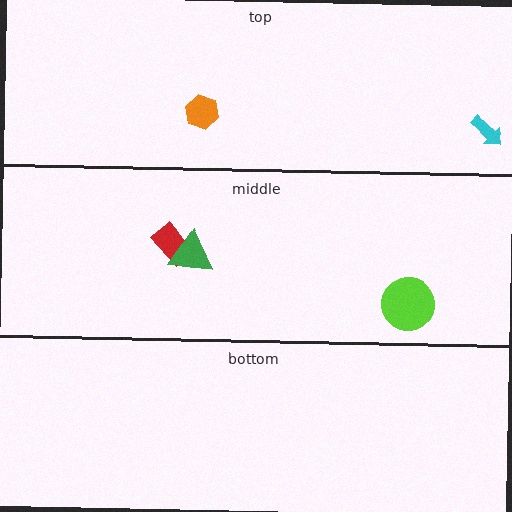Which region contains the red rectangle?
The middle region.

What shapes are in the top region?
The orange hexagon, the cyan arrow.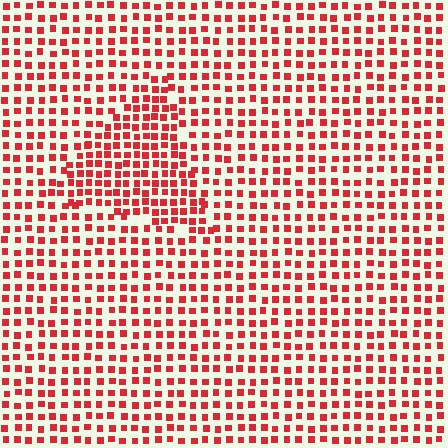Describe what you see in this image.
The image contains small red elements arranged at two different densities. A triangle-shaped region is visible where the elements are more densely packed than the surrounding area.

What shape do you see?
I see a triangle.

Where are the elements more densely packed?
The elements are more densely packed inside the triangle boundary.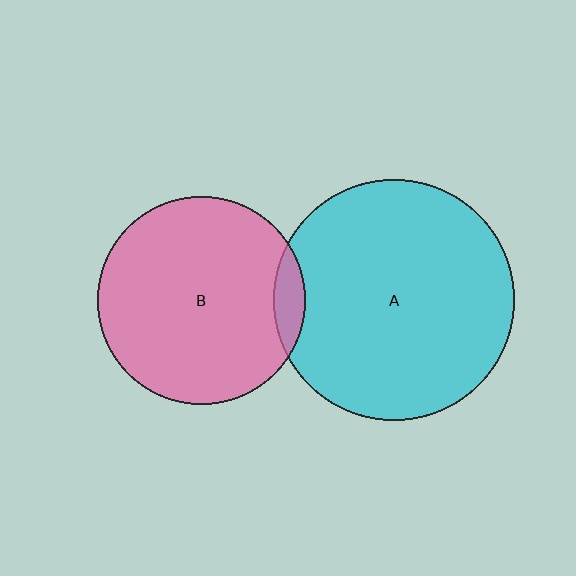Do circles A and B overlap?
Yes.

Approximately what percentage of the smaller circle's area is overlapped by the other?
Approximately 5%.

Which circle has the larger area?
Circle A (cyan).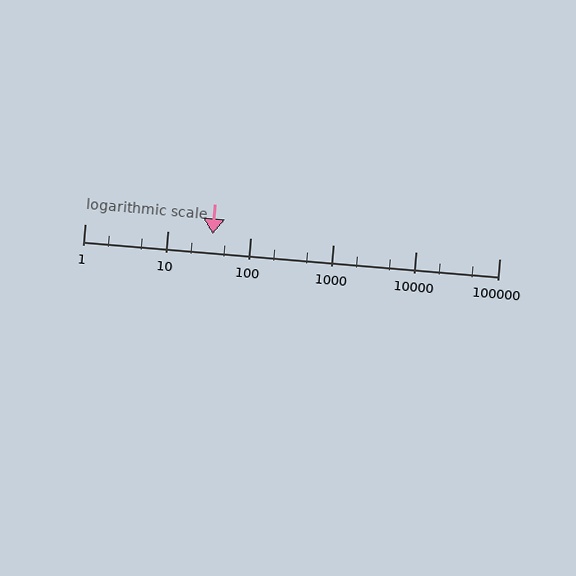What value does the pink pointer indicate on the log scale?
The pointer indicates approximately 35.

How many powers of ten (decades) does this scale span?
The scale spans 5 decades, from 1 to 100000.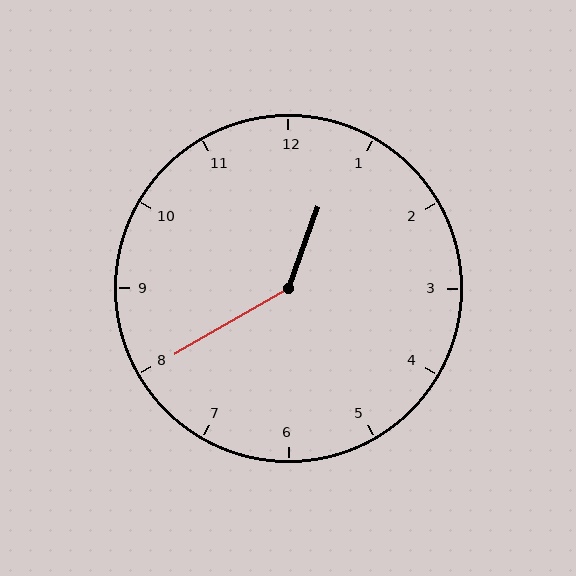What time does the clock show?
12:40.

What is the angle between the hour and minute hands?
Approximately 140 degrees.